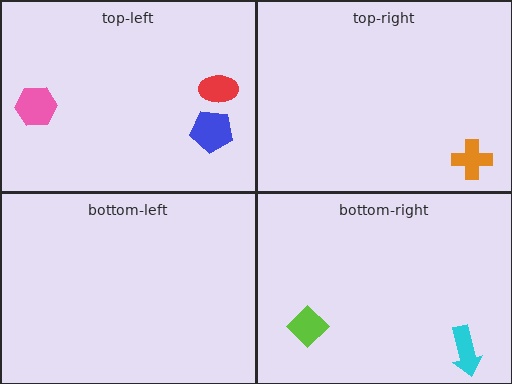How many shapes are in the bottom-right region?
2.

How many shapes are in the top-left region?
3.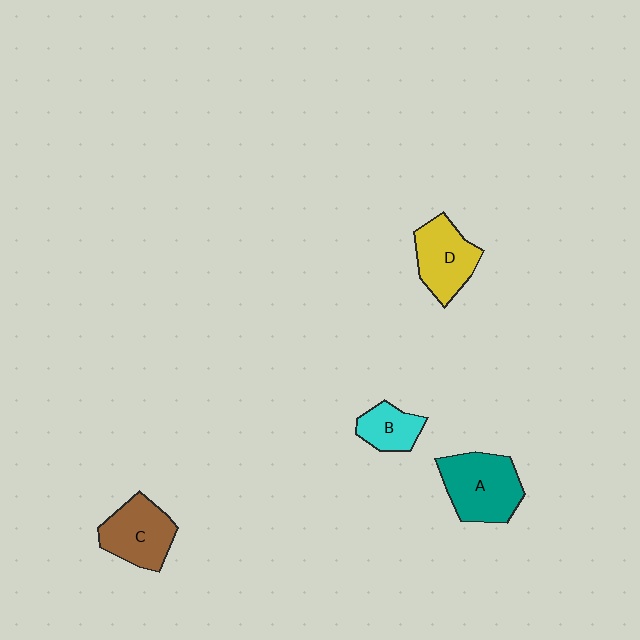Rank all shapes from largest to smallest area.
From largest to smallest: A (teal), C (brown), D (yellow), B (cyan).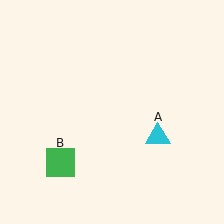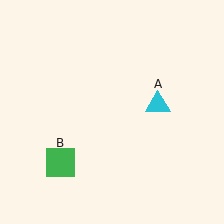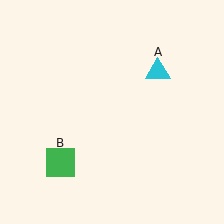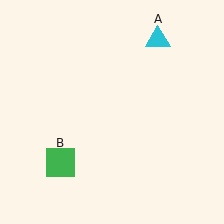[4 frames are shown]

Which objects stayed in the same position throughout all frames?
Green square (object B) remained stationary.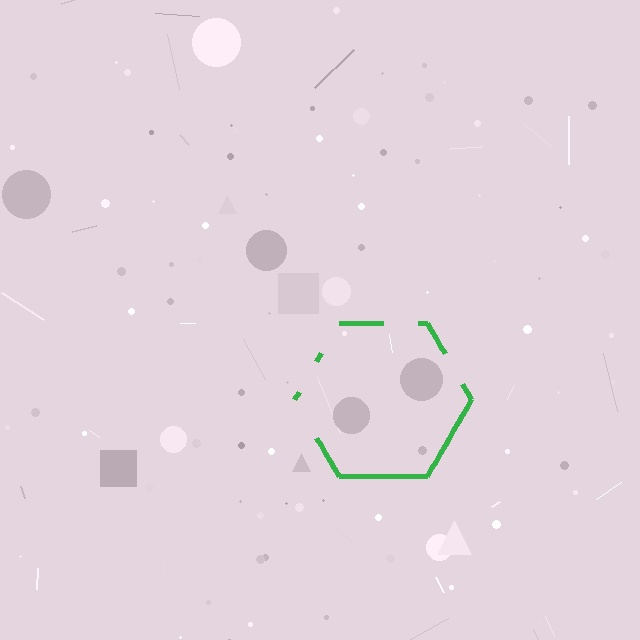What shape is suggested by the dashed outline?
The dashed outline suggests a hexagon.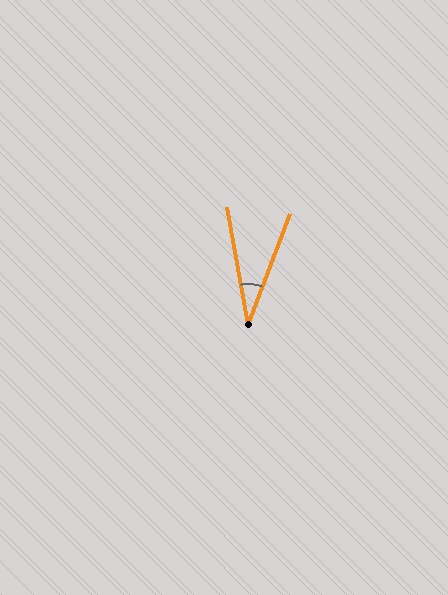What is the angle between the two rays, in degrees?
Approximately 31 degrees.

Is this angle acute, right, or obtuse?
It is acute.